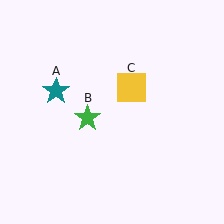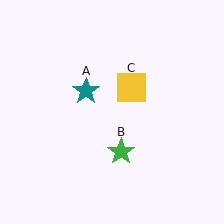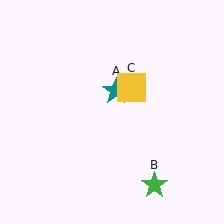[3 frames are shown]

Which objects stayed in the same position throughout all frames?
Yellow square (object C) remained stationary.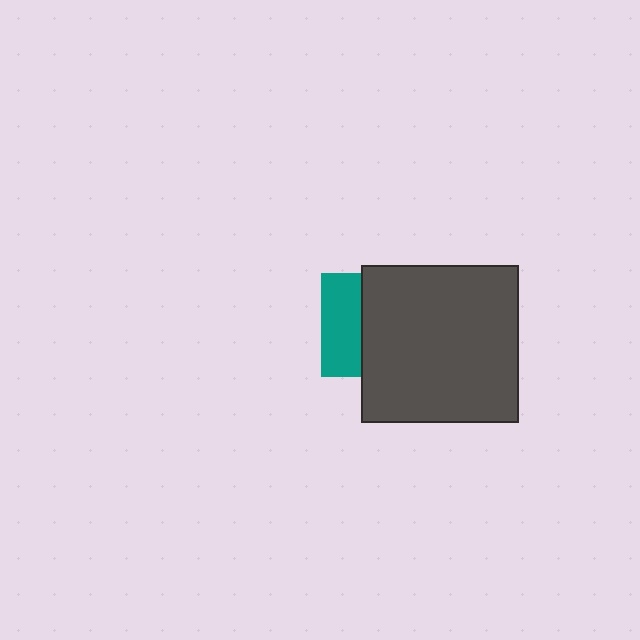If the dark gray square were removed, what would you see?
You would see the complete teal square.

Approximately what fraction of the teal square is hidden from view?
Roughly 62% of the teal square is hidden behind the dark gray square.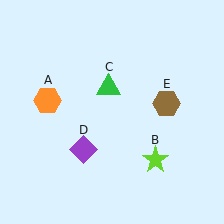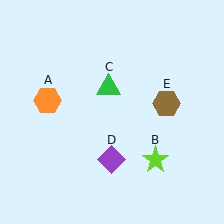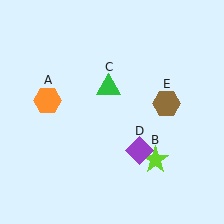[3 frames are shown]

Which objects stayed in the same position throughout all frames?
Orange hexagon (object A) and lime star (object B) and green triangle (object C) and brown hexagon (object E) remained stationary.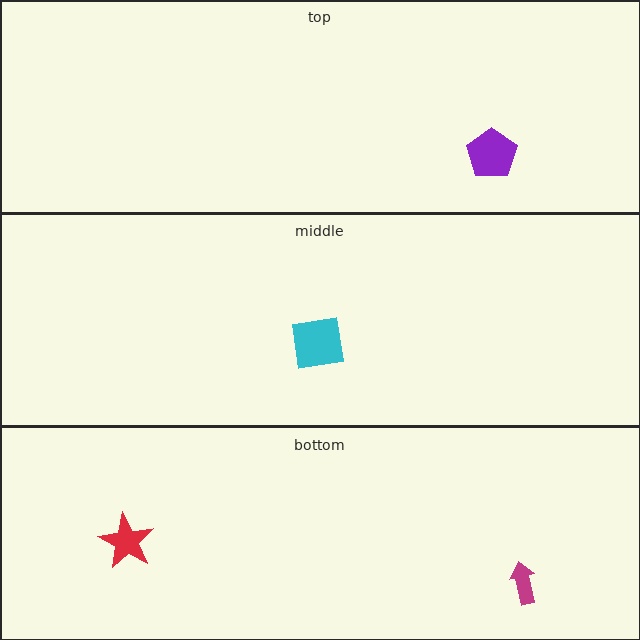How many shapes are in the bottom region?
2.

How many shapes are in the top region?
1.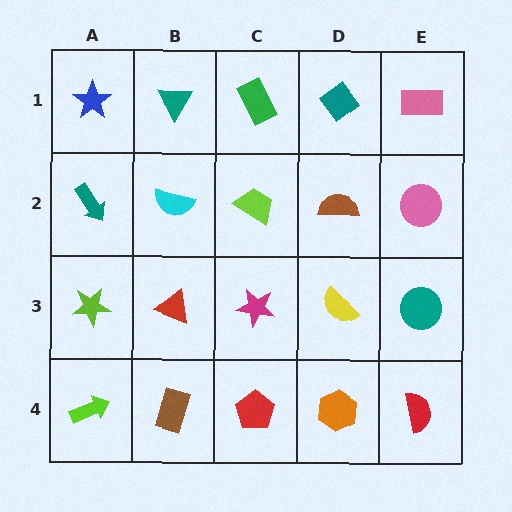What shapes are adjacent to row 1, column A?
A teal arrow (row 2, column A), a teal triangle (row 1, column B).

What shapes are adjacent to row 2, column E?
A pink rectangle (row 1, column E), a teal circle (row 3, column E), a brown semicircle (row 2, column D).